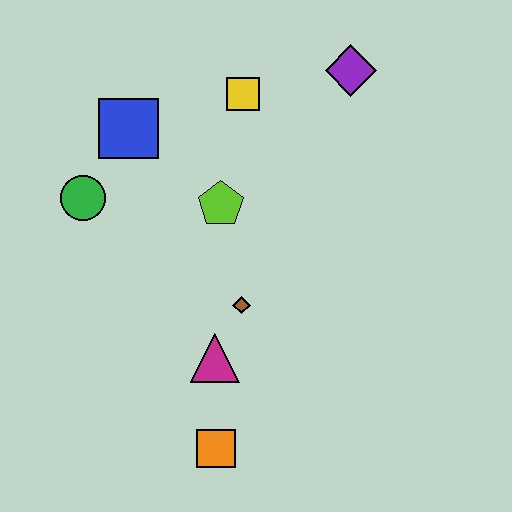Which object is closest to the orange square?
The magenta triangle is closest to the orange square.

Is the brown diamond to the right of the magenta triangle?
Yes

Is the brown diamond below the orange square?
No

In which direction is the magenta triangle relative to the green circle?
The magenta triangle is below the green circle.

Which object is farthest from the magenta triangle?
The purple diamond is farthest from the magenta triangle.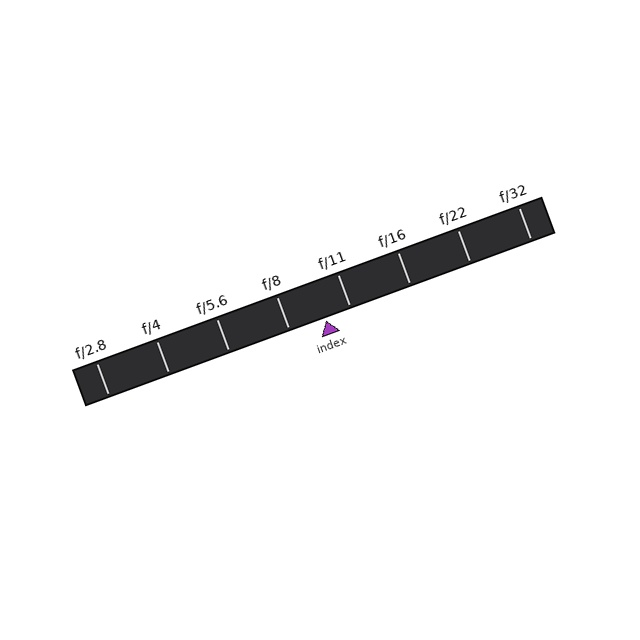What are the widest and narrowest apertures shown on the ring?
The widest aperture shown is f/2.8 and the narrowest is f/32.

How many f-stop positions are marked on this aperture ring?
There are 8 f-stop positions marked.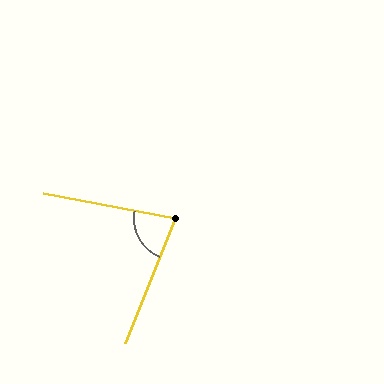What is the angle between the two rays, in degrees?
Approximately 79 degrees.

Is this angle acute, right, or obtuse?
It is acute.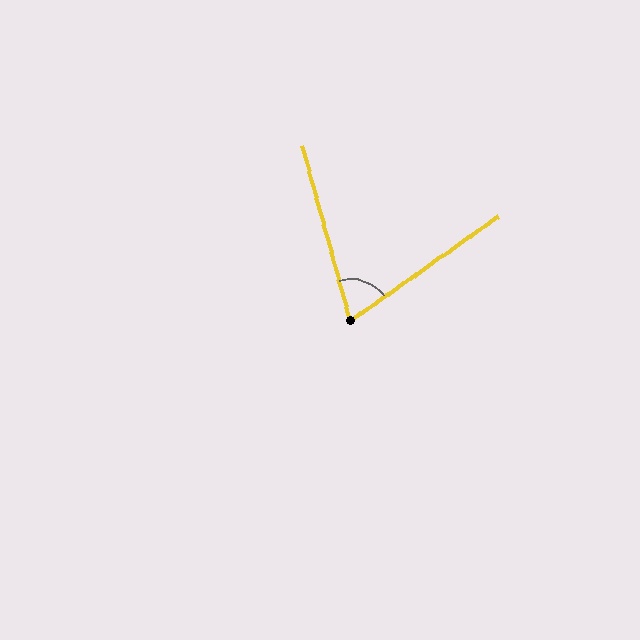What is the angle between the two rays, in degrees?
Approximately 70 degrees.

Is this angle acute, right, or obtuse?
It is acute.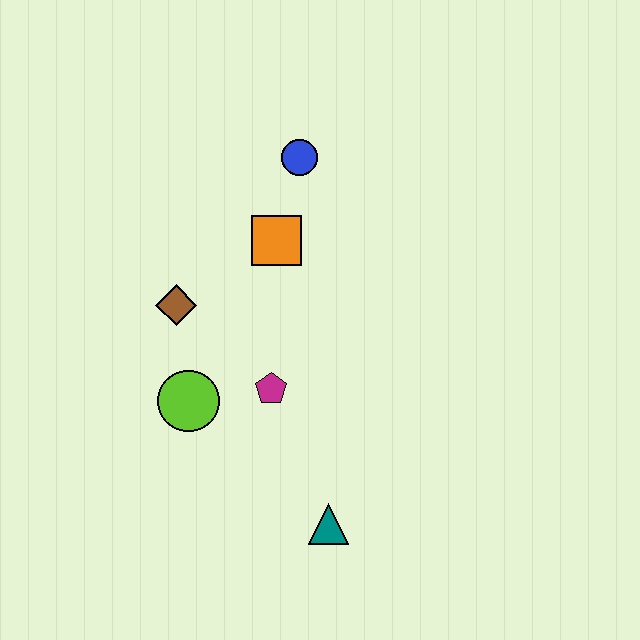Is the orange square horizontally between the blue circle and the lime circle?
Yes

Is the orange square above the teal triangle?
Yes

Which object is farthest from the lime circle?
The blue circle is farthest from the lime circle.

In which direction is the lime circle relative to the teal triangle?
The lime circle is to the left of the teal triangle.